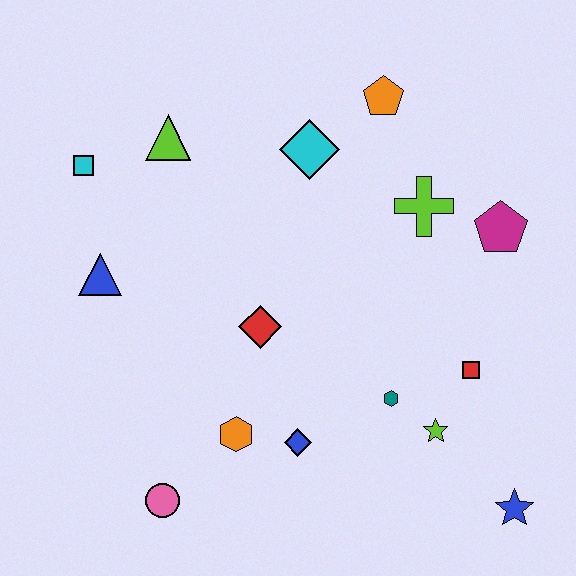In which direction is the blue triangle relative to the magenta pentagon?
The blue triangle is to the left of the magenta pentagon.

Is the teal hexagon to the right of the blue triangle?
Yes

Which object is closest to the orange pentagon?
The cyan diamond is closest to the orange pentagon.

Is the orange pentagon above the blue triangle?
Yes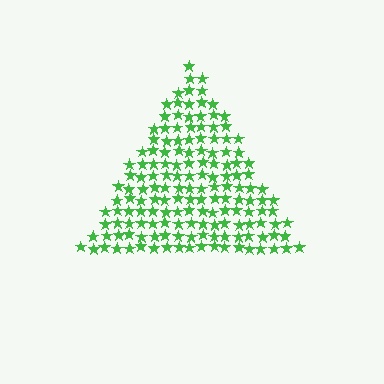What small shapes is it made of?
It is made of small stars.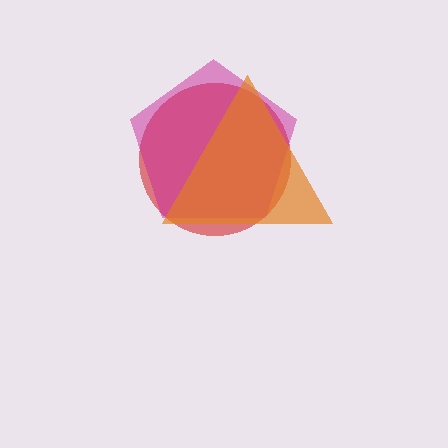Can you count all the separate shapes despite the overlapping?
Yes, there are 3 separate shapes.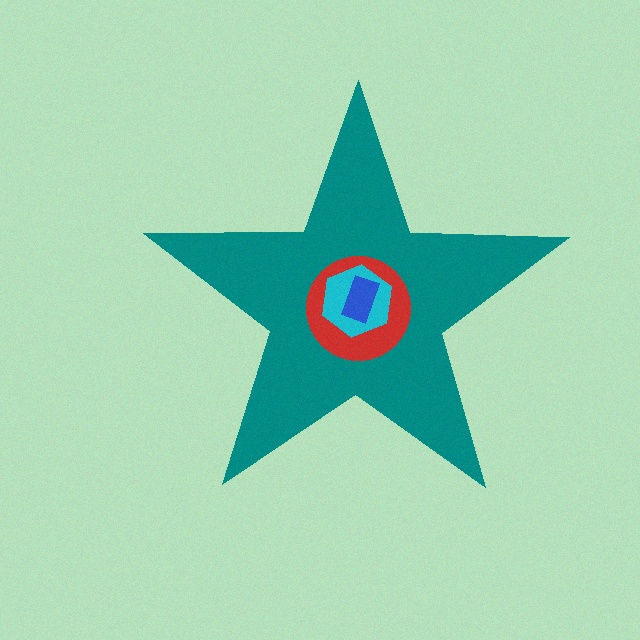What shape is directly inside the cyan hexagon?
The blue rectangle.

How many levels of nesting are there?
4.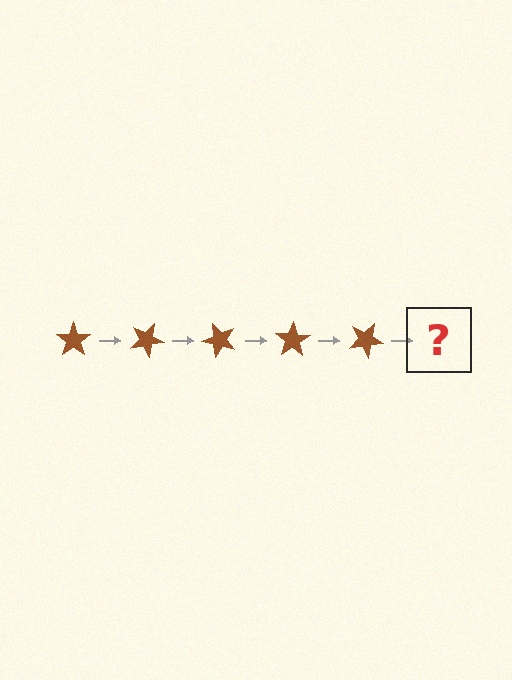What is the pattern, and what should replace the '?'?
The pattern is that the star rotates 25 degrees each step. The '?' should be a brown star rotated 125 degrees.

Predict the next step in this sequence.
The next step is a brown star rotated 125 degrees.